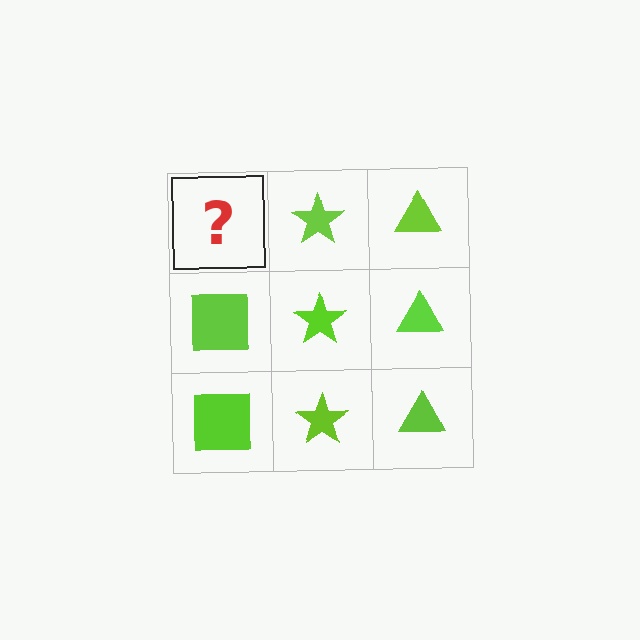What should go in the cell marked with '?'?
The missing cell should contain a lime square.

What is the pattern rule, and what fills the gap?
The rule is that each column has a consistent shape. The gap should be filled with a lime square.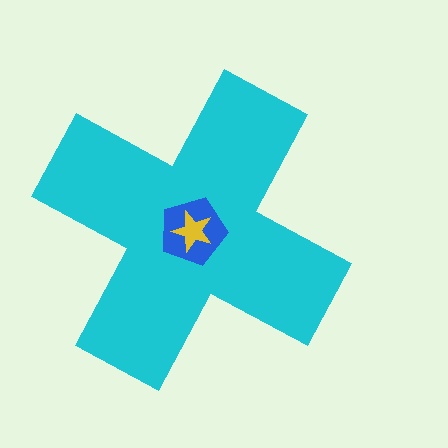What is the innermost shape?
The yellow star.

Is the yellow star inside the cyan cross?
Yes.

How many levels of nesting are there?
3.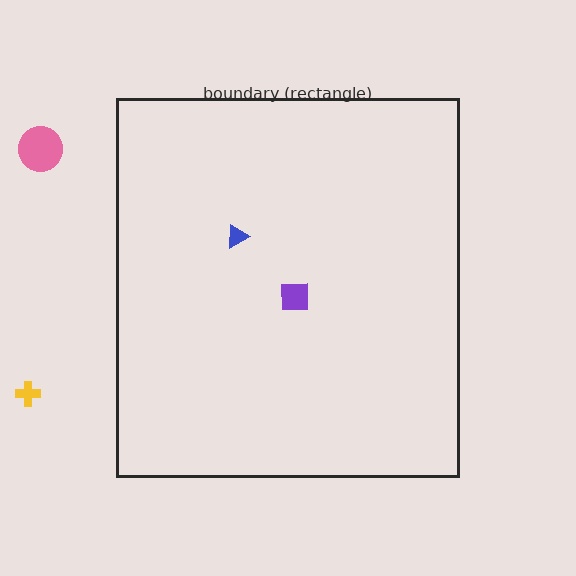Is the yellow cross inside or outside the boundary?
Outside.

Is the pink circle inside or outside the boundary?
Outside.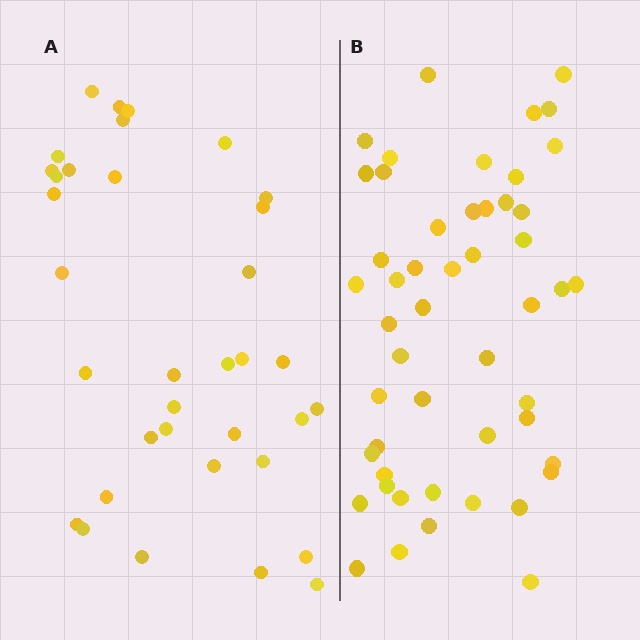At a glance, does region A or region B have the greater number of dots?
Region B (the right region) has more dots.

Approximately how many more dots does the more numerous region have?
Region B has approximately 15 more dots than region A.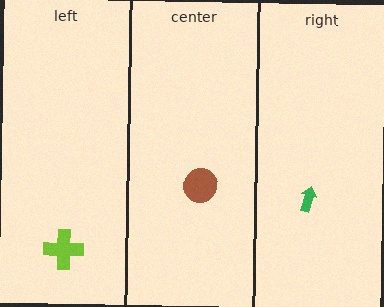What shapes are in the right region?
The green arrow.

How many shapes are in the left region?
1.